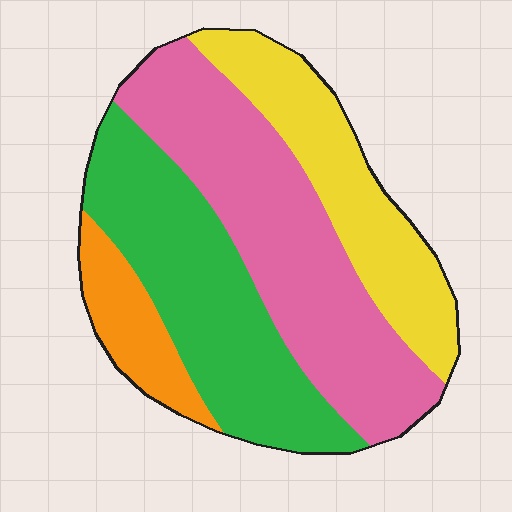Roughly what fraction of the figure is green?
Green takes up between a quarter and a half of the figure.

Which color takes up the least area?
Orange, at roughly 10%.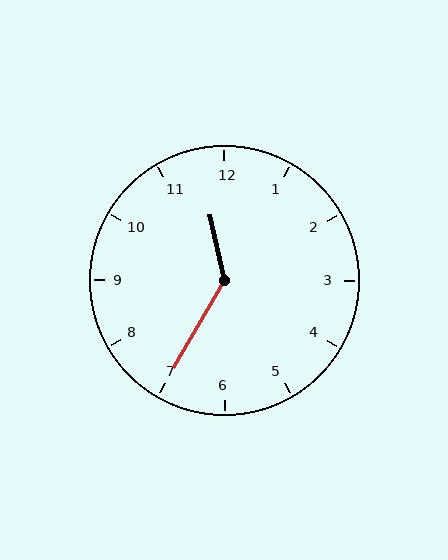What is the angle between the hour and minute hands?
Approximately 138 degrees.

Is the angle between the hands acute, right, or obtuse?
It is obtuse.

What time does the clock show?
11:35.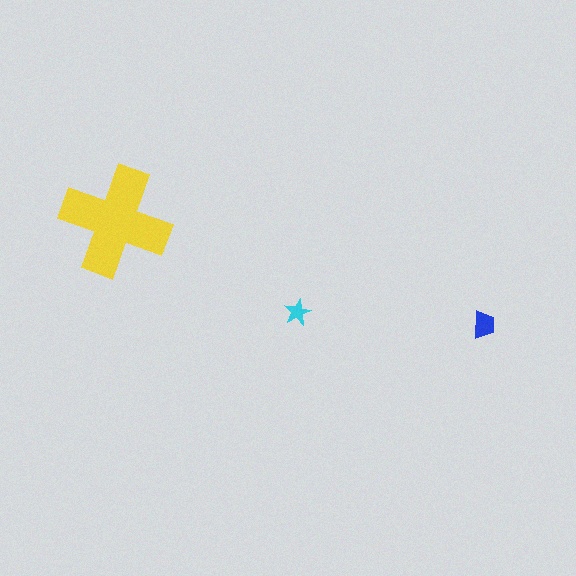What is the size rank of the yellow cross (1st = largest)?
1st.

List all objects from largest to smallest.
The yellow cross, the blue trapezoid, the cyan star.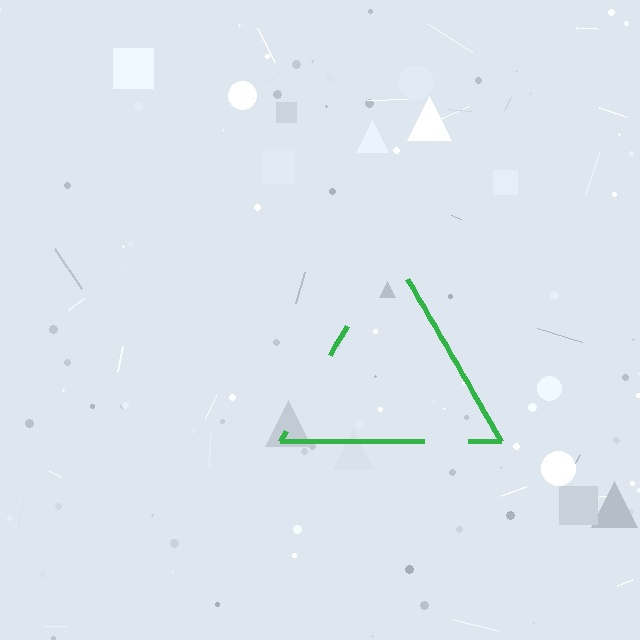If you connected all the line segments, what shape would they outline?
They would outline a triangle.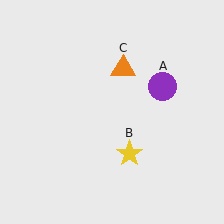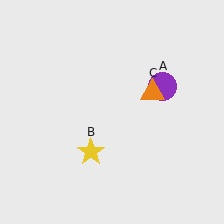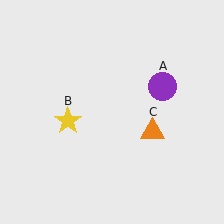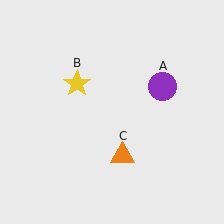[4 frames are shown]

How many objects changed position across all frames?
2 objects changed position: yellow star (object B), orange triangle (object C).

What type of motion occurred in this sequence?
The yellow star (object B), orange triangle (object C) rotated clockwise around the center of the scene.